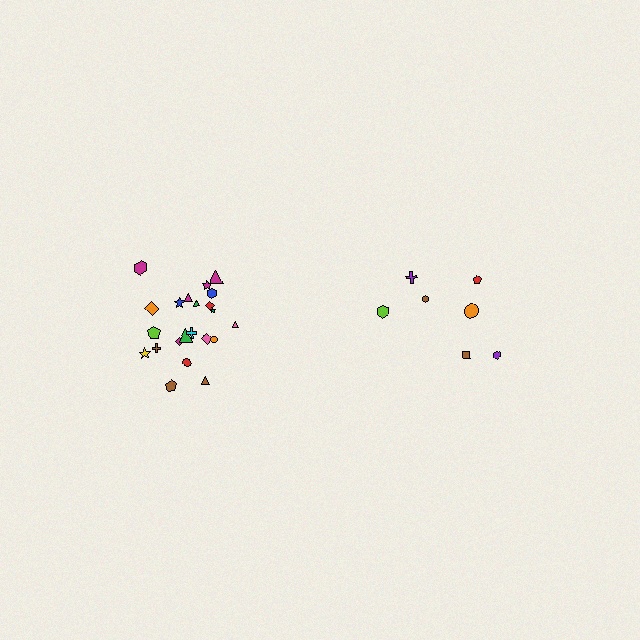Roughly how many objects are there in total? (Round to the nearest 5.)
Roughly 30 objects in total.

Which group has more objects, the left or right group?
The left group.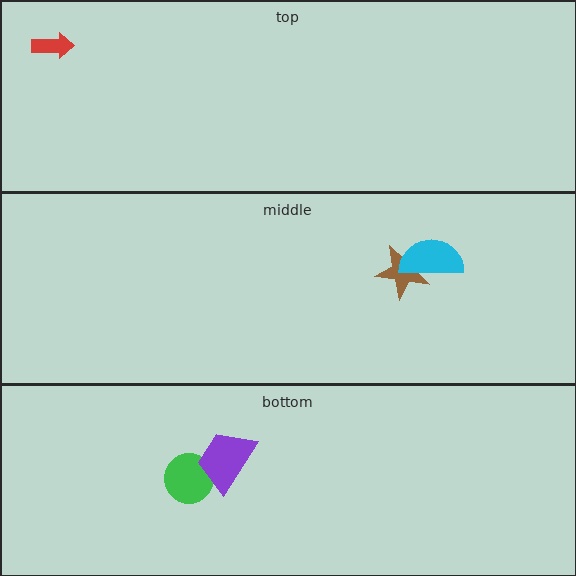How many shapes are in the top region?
1.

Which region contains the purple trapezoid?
The bottom region.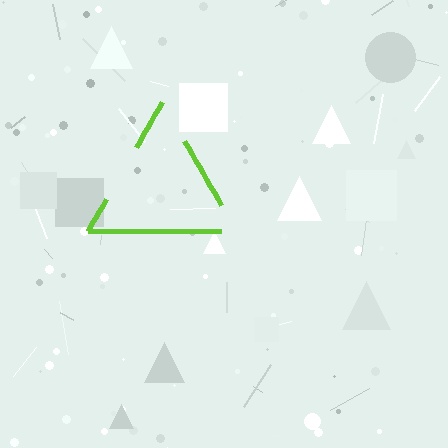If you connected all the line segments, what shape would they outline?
They would outline a triangle.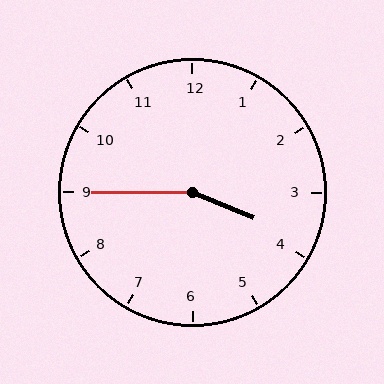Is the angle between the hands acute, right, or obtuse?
It is obtuse.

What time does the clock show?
3:45.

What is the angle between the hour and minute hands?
Approximately 158 degrees.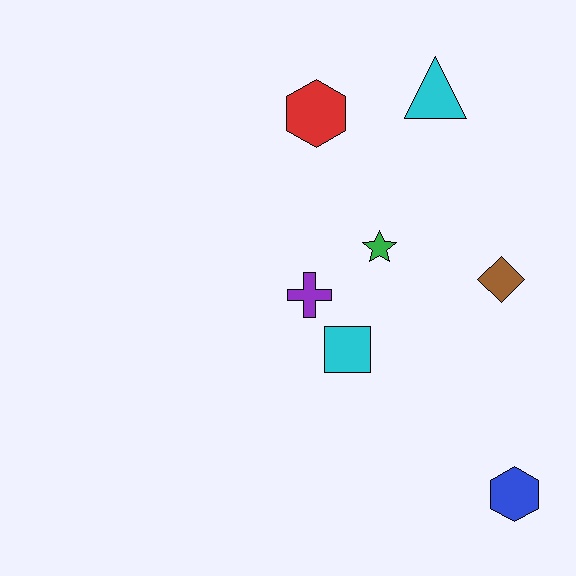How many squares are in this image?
There is 1 square.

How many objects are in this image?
There are 7 objects.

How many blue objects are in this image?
There is 1 blue object.